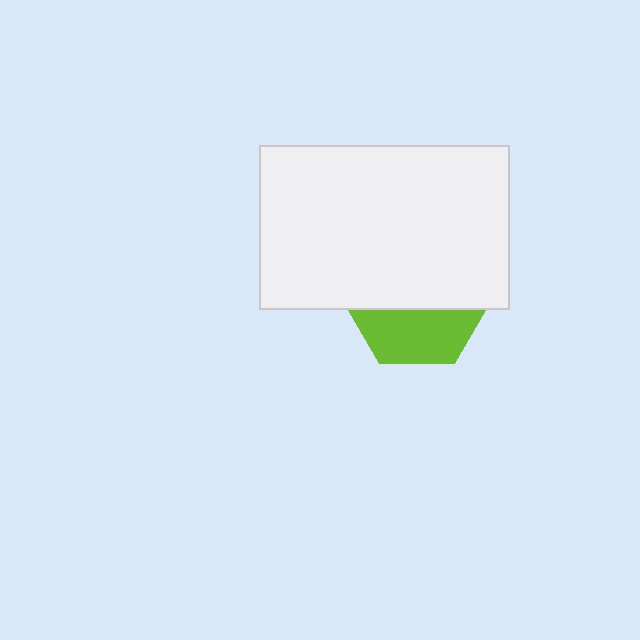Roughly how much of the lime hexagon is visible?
A small part of it is visible (roughly 39%).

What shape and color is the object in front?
The object in front is a white rectangle.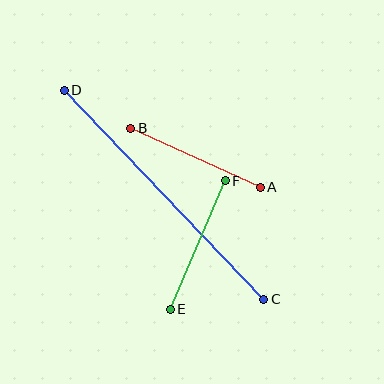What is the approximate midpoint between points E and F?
The midpoint is at approximately (198, 245) pixels.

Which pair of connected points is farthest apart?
Points C and D are farthest apart.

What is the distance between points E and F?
The distance is approximately 140 pixels.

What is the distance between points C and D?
The distance is approximately 288 pixels.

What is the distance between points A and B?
The distance is approximately 143 pixels.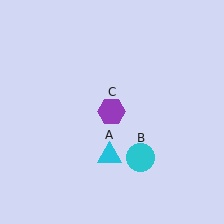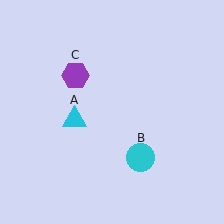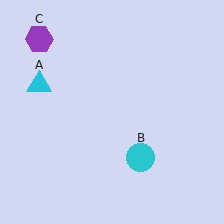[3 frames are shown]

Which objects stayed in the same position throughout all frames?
Cyan circle (object B) remained stationary.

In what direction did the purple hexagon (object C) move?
The purple hexagon (object C) moved up and to the left.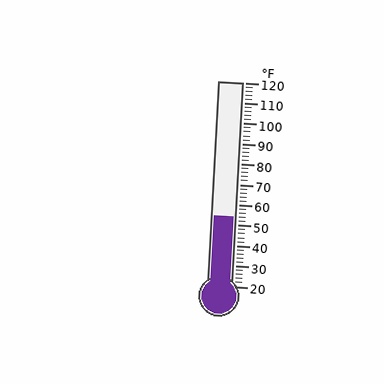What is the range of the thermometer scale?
The thermometer scale ranges from 20°F to 120°F.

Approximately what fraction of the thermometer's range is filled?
The thermometer is filled to approximately 35% of its range.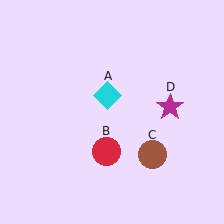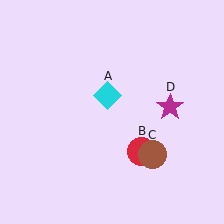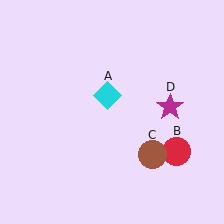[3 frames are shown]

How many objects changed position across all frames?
1 object changed position: red circle (object B).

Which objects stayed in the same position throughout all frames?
Cyan diamond (object A) and brown circle (object C) and magenta star (object D) remained stationary.